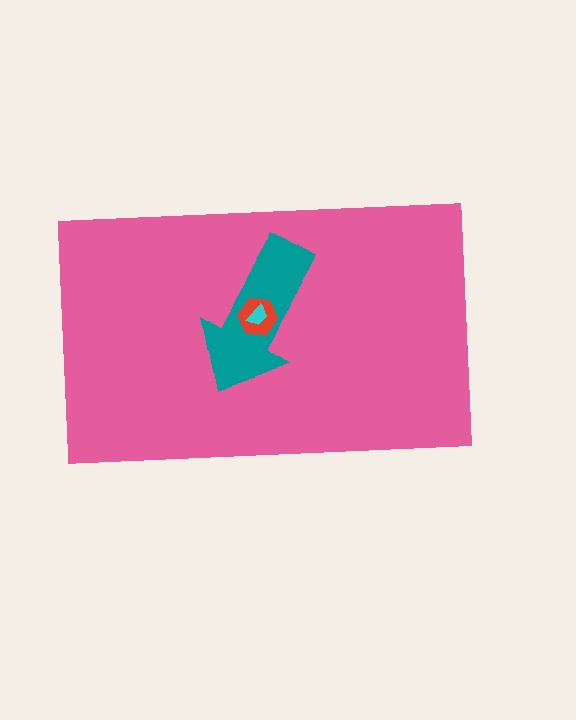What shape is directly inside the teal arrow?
The red hexagon.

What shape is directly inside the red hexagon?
The cyan trapezoid.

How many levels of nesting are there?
4.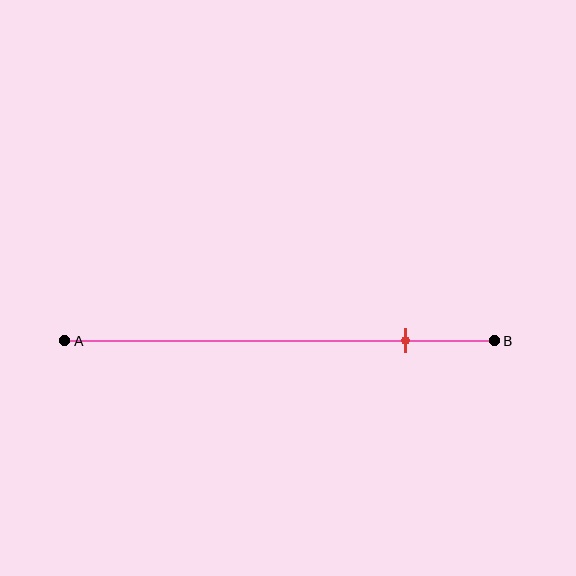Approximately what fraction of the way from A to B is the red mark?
The red mark is approximately 80% of the way from A to B.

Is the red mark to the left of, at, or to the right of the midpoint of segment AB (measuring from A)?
The red mark is to the right of the midpoint of segment AB.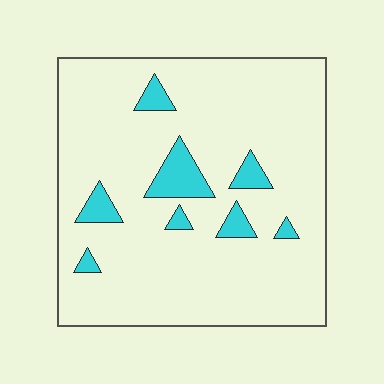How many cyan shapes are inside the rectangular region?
8.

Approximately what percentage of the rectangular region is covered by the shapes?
Approximately 10%.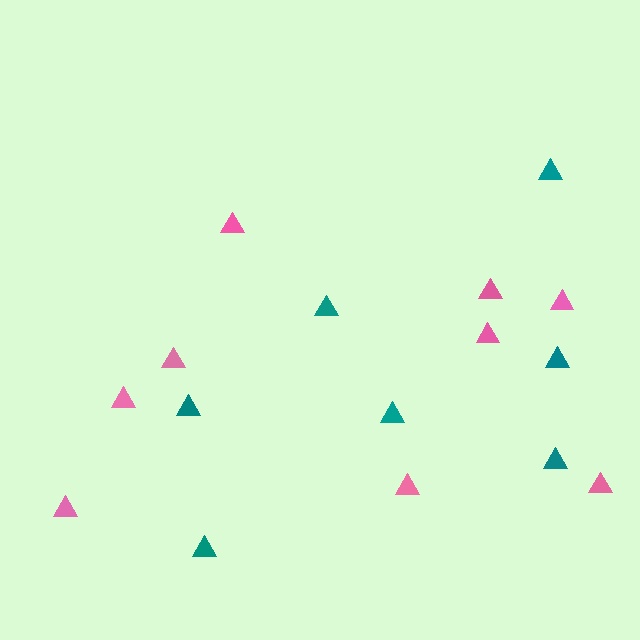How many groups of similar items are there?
There are 2 groups: one group of pink triangles (9) and one group of teal triangles (7).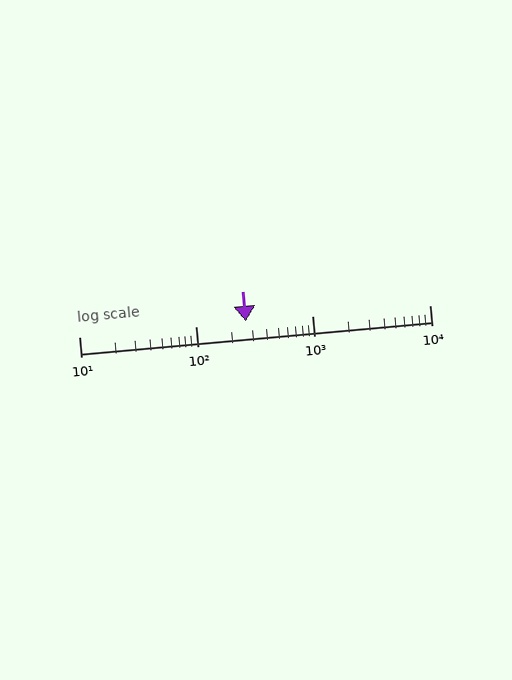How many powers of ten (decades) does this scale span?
The scale spans 3 decades, from 10 to 10000.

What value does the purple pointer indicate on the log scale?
The pointer indicates approximately 270.